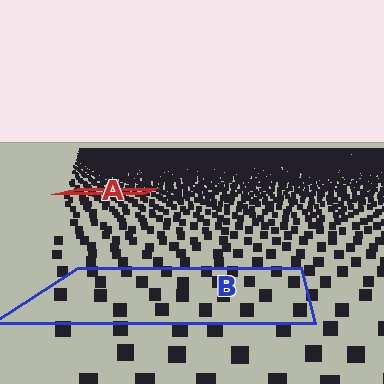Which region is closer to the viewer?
Region B is closer. The texture elements there are larger and more spread out.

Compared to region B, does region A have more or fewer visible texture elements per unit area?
Region A has more texture elements per unit area — they are packed more densely because it is farther away.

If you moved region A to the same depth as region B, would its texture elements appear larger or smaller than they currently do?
They would appear larger. At a closer depth, the same texture elements are projected at a bigger on-screen size.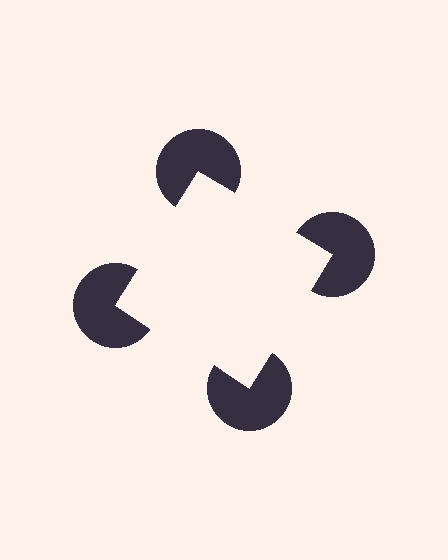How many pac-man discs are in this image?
There are 4 — one at each vertex of the illusory square.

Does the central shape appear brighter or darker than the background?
It typically appears slightly brighter than the background, even though no actual brightness change is drawn.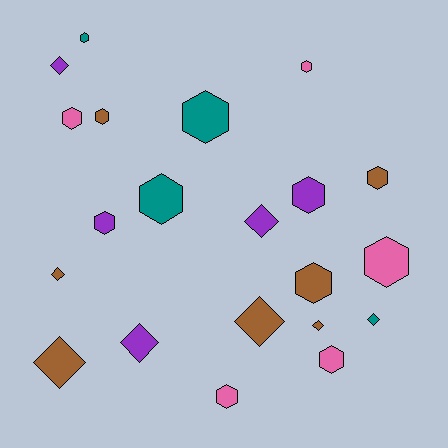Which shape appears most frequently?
Hexagon, with 13 objects.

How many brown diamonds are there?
There are 4 brown diamonds.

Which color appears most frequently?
Brown, with 7 objects.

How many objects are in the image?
There are 21 objects.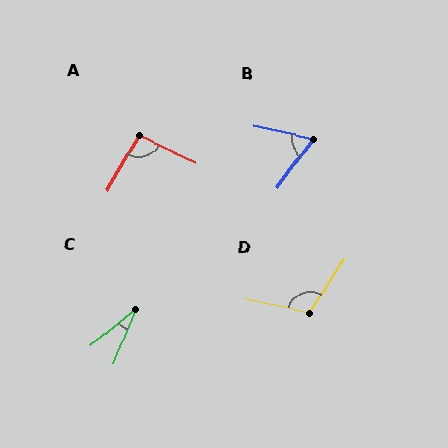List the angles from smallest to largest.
C (28°), B (66°), A (95°), D (111°).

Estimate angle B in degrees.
Approximately 66 degrees.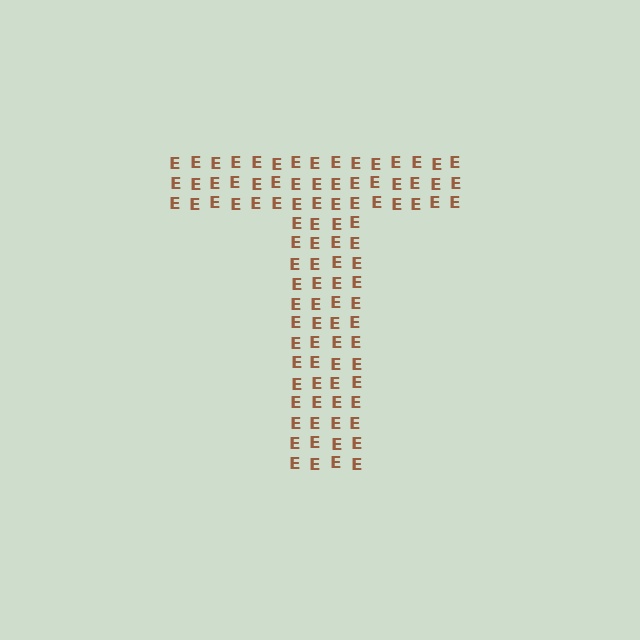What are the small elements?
The small elements are letter E's.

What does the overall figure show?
The overall figure shows the letter T.